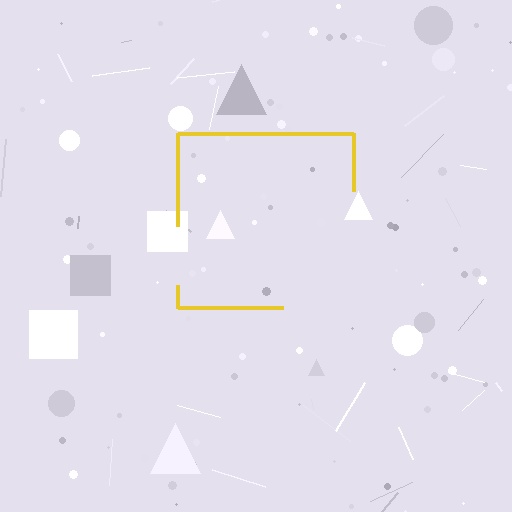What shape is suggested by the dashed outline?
The dashed outline suggests a square.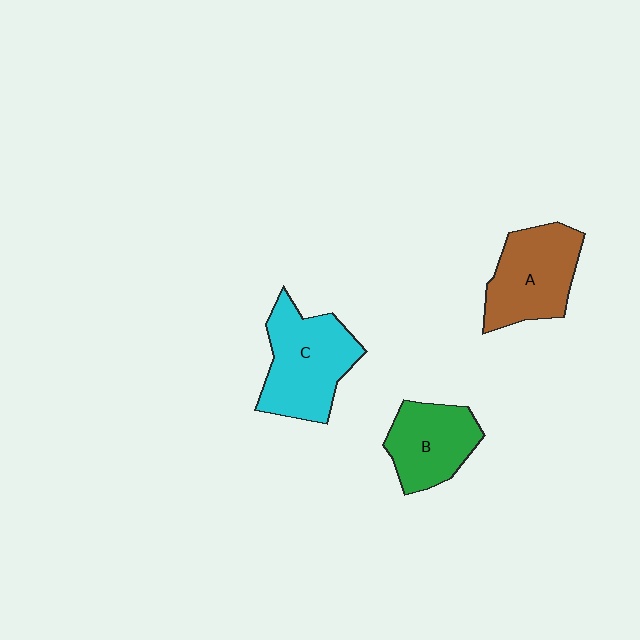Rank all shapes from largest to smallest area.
From largest to smallest: C (cyan), A (brown), B (green).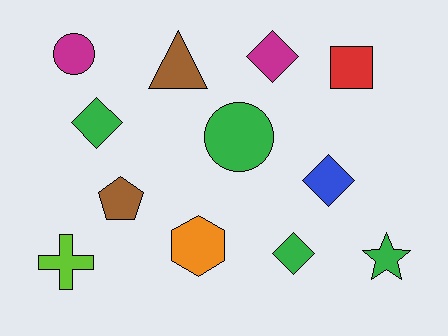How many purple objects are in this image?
There are no purple objects.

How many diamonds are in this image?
There are 4 diamonds.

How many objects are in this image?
There are 12 objects.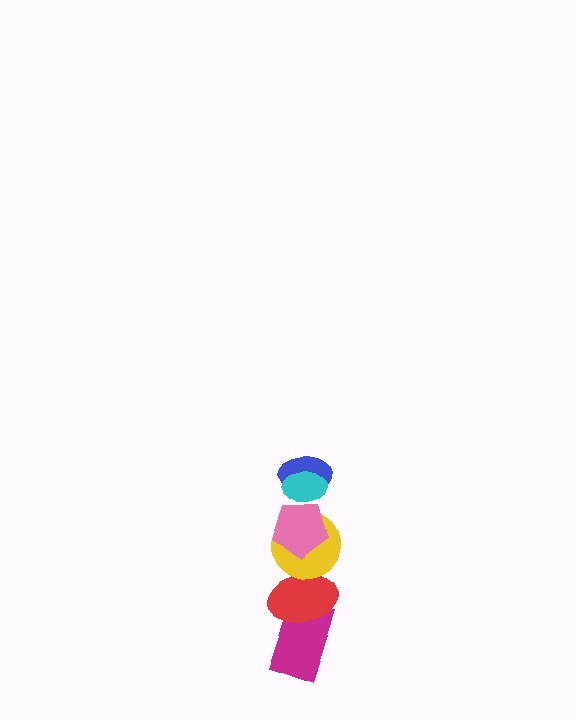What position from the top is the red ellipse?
The red ellipse is 5th from the top.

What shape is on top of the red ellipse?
The yellow circle is on top of the red ellipse.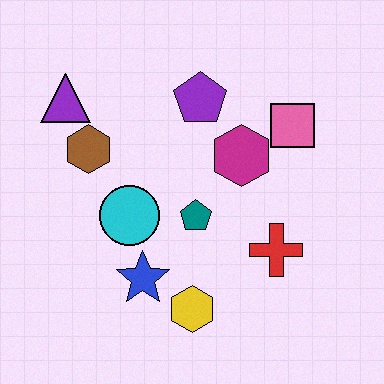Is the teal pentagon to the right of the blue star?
Yes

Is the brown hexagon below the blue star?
No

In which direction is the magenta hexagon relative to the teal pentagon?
The magenta hexagon is above the teal pentagon.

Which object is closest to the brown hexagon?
The purple triangle is closest to the brown hexagon.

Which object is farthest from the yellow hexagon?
The purple triangle is farthest from the yellow hexagon.